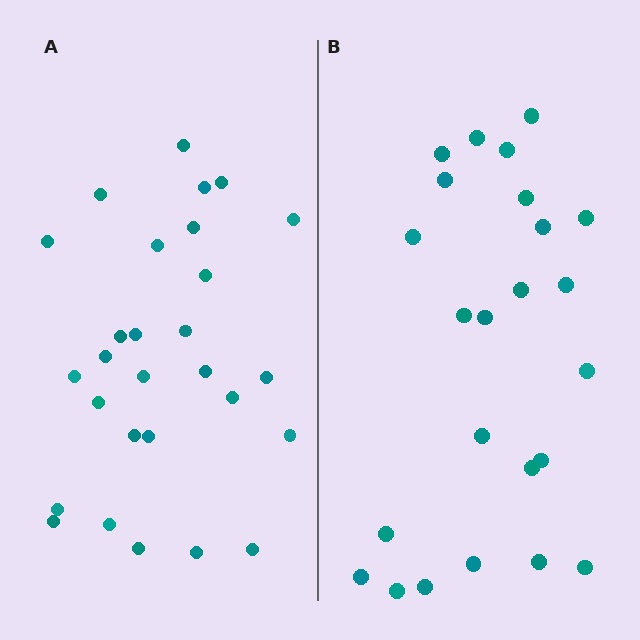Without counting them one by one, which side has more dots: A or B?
Region A (the left region) has more dots.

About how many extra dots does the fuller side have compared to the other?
Region A has about 4 more dots than region B.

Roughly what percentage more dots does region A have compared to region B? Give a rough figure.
About 15% more.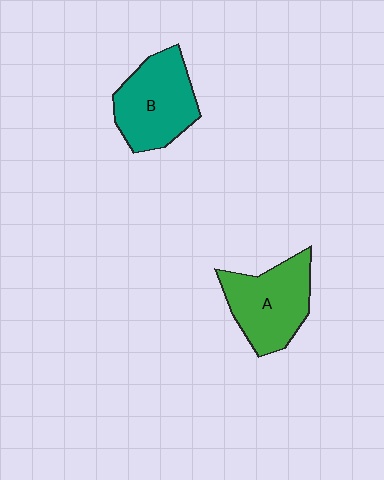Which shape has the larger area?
Shape B (teal).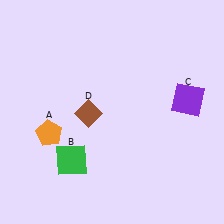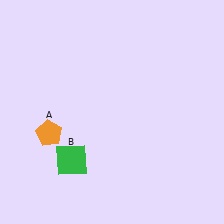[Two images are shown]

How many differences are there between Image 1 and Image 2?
There are 2 differences between the two images.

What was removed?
The purple square (C), the brown diamond (D) were removed in Image 2.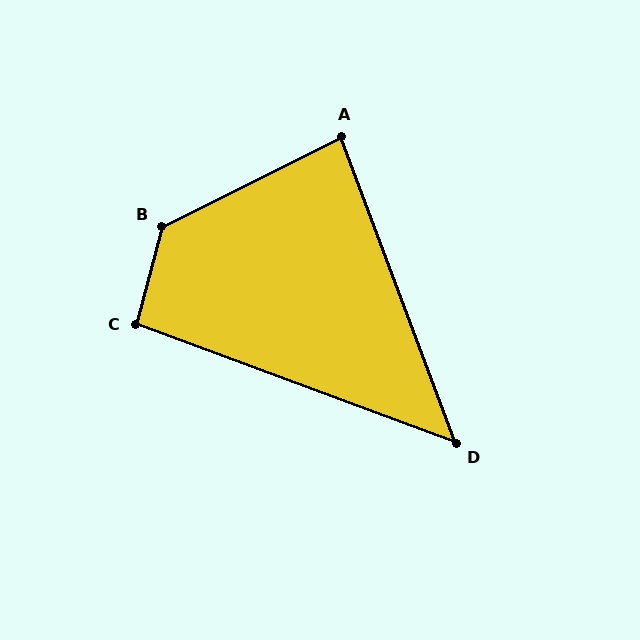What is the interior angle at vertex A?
Approximately 84 degrees (acute).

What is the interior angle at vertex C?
Approximately 96 degrees (obtuse).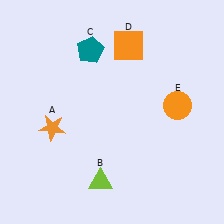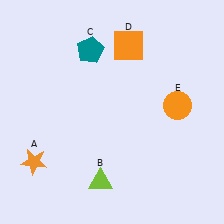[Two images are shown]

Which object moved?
The orange star (A) moved down.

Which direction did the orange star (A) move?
The orange star (A) moved down.